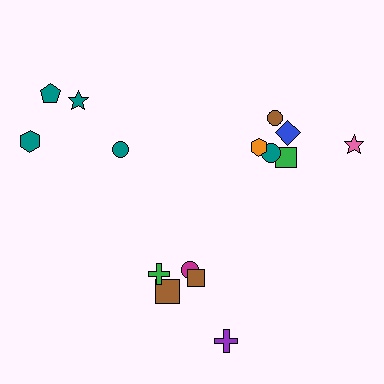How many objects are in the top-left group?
There are 4 objects.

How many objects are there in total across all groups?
There are 15 objects.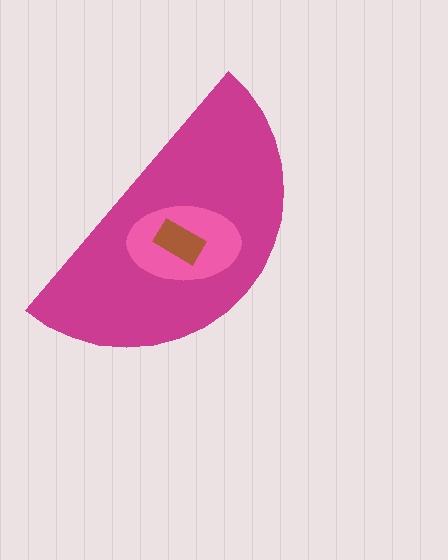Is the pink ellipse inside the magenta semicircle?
Yes.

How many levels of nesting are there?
3.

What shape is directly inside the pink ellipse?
The brown rectangle.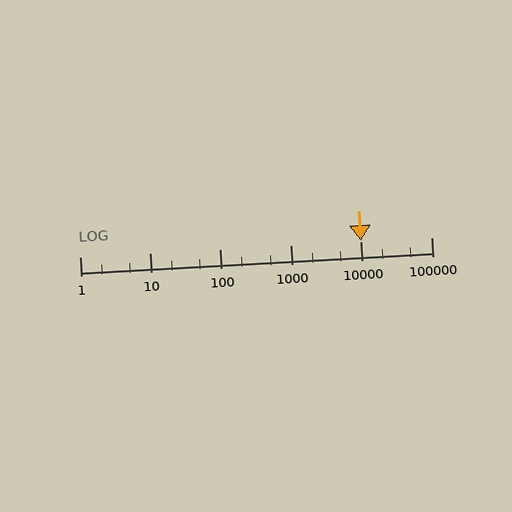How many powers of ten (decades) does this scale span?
The scale spans 5 decades, from 1 to 100000.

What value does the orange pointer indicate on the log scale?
The pointer indicates approximately 9900.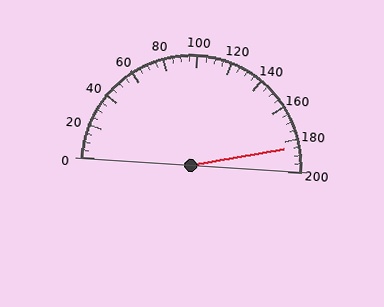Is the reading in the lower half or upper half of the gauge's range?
The reading is in the upper half of the range (0 to 200).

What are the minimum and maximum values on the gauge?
The gauge ranges from 0 to 200.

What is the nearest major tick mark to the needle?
The nearest major tick mark is 180.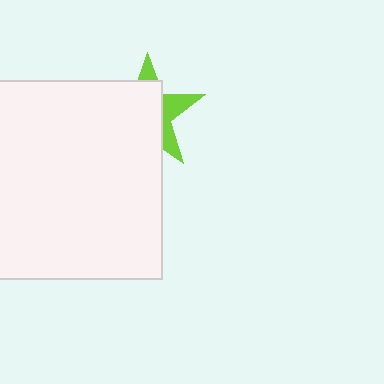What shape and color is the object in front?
The object in front is a white square.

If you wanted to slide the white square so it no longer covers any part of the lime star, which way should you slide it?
Slide it toward the lower-left — that is the most direct way to separate the two shapes.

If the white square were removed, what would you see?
You would see the complete lime star.